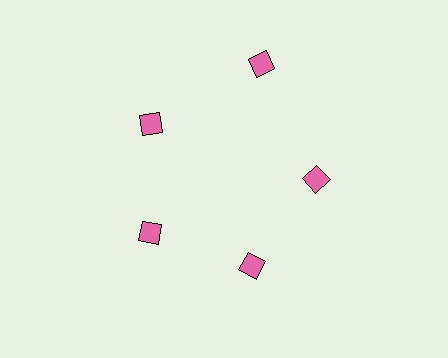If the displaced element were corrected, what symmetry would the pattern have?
It would have 5-fold rotational symmetry — the pattern would map onto itself every 72 degrees.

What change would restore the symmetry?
The symmetry would be restored by moving it inward, back onto the ring so that all 5 diamonds sit at equal angles and equal distance from the center.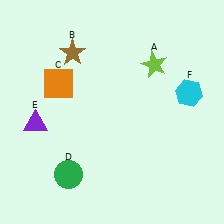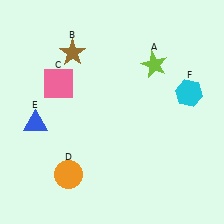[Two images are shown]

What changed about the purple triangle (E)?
In Image 1, E is purple. In Image 2, it changed to blue.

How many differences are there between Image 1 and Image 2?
There are 3 differences between the two images.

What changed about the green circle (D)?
In Image 1, D is green. In Image 2, it changed to orange.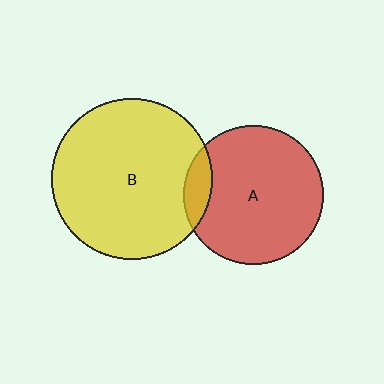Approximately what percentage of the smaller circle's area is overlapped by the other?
Approximately 10%.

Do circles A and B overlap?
Yes.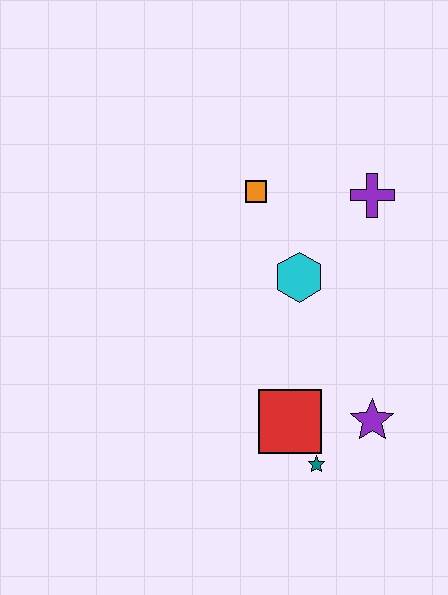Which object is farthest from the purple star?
The orange square is farthest from the purple star.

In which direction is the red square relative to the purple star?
The red square is to the left of the purple star.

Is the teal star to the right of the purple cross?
No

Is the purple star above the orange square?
No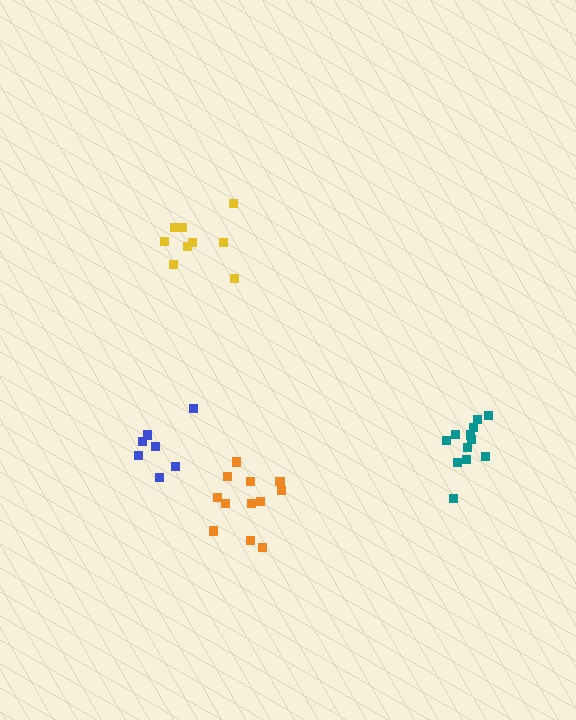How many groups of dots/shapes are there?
There are 4 groups.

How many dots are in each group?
Group 1: 7 dots, Group 2: 12 dots, Group 3: 9 dots, Group 4: 12 dots (40 total).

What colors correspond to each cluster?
The clusters are colored: blue, teal, yellow, orange.